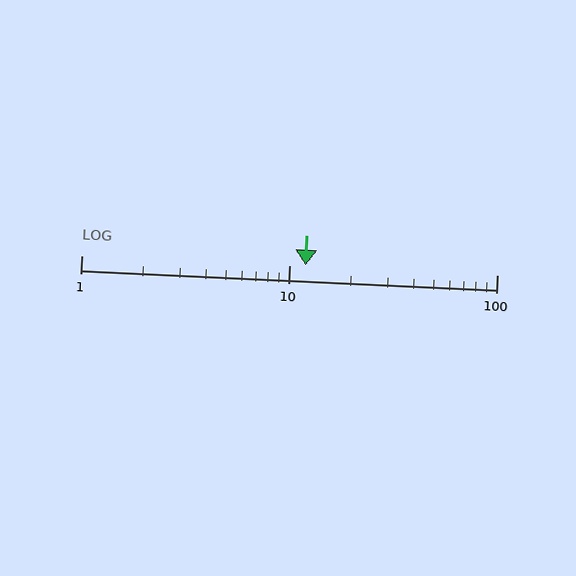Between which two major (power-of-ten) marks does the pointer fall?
The pointer is between 10 and 100.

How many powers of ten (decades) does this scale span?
The scale spans 2 decades, from 1 to 100.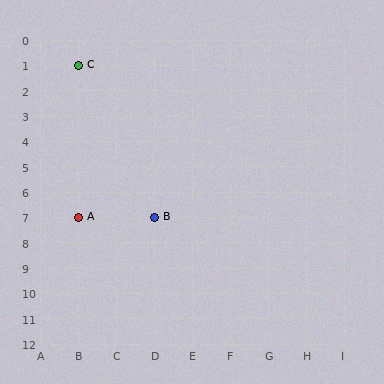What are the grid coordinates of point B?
Point B is at grid coordinates (D, 7).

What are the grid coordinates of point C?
Point C is at grid coordinates (B, 1).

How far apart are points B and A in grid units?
Points B and A are 2 columns apart.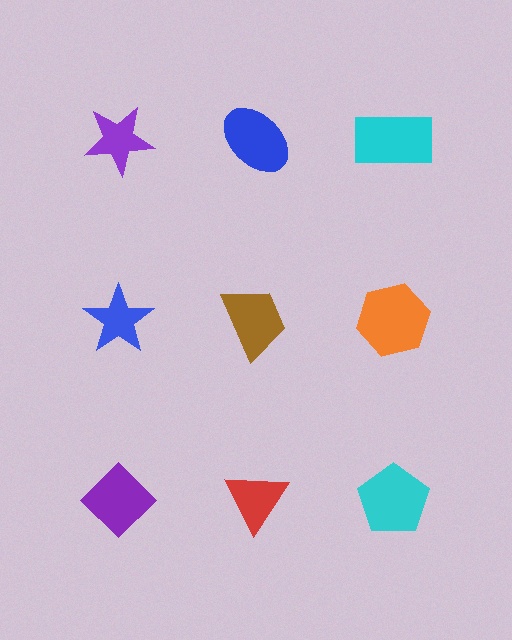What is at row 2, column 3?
An orange hexagon.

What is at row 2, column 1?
A blue star.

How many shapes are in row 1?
3 shapes.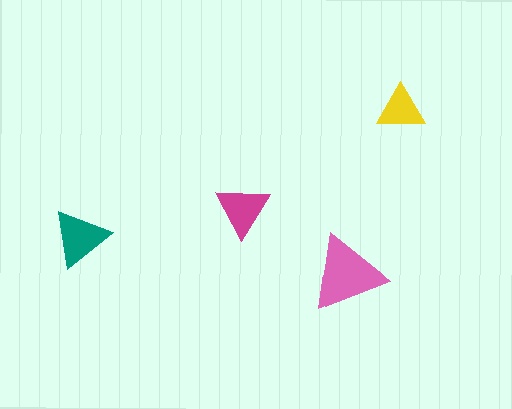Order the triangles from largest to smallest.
the pink one, the teal one, the magenta one, the yellow one.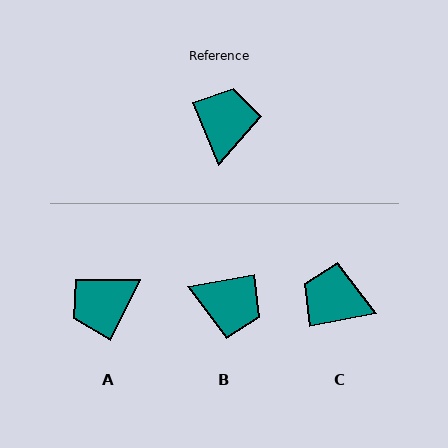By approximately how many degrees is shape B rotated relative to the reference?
Approximately 102 degrees clockwise.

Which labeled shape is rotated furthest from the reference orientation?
A, about 131 degrees away.